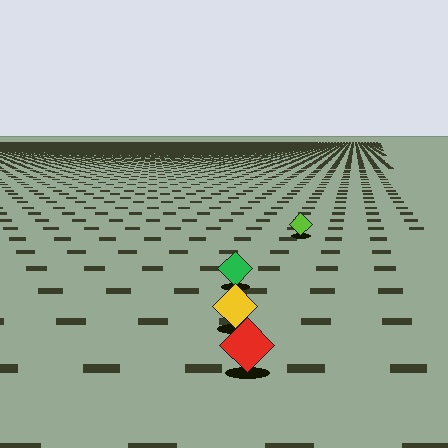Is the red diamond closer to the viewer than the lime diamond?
Yes. The red diamond is closer — you can tell from the texture gradient: the ground texture is coarser near it.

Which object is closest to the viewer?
The red diamond is closest. The texture marks near it are larger and more spread out.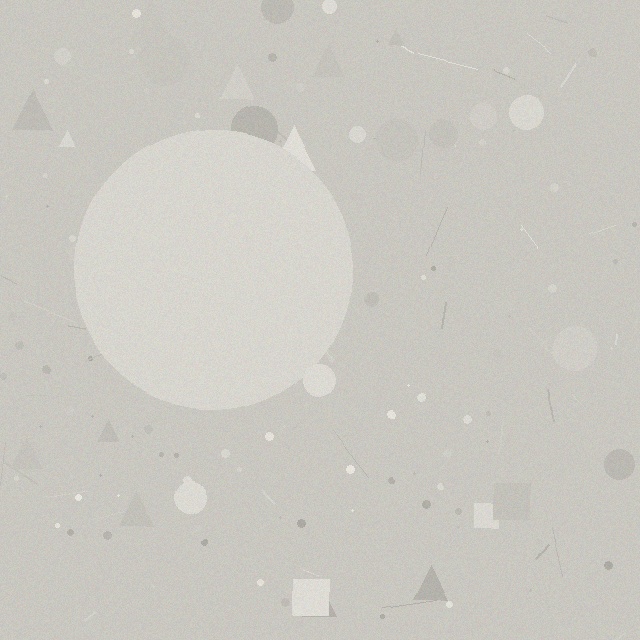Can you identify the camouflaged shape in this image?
The camouflaged shape is a circle.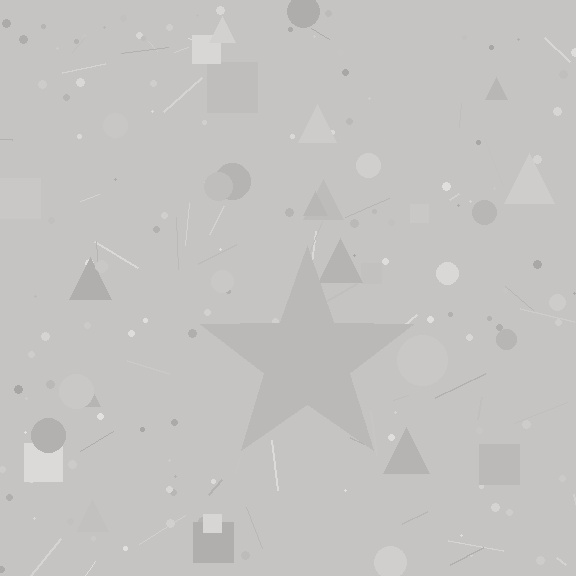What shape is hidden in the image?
A star is hidden in the image.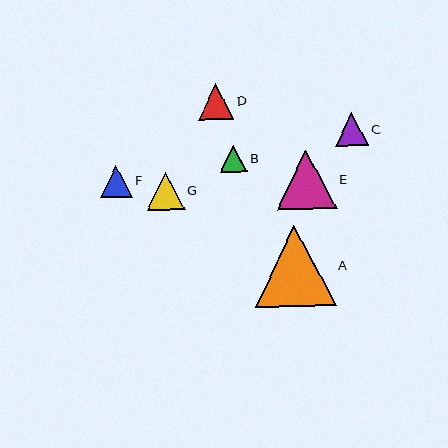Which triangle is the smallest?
Triangle B is the smallest with a size of approximately 27 pixels.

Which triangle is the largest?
Triangle A is the largest with a size of approximately 81 pixels.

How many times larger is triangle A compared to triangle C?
Triangle A is approximately 2.4 times the size of triangle C.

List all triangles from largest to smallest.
From largest to smallest: A, E, G, D, C, F, B.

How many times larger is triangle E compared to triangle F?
Triangle E is approximately 1.9 times the size of triangle F.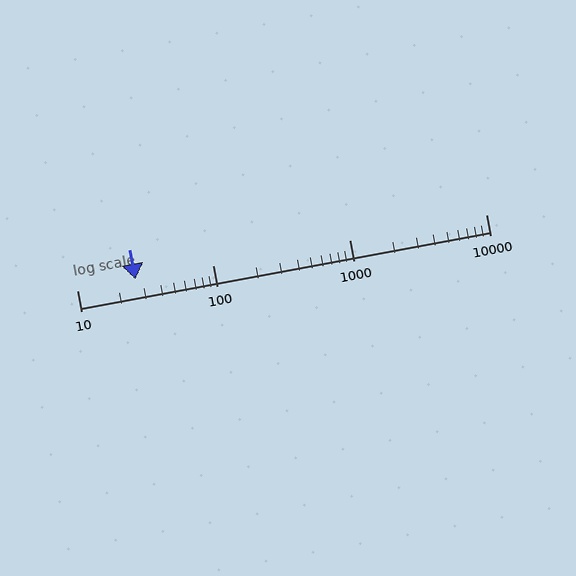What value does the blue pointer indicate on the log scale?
The pointer indicates approximately 27.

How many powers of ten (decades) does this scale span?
The scale spans 3 decades, from 10 to 10000.